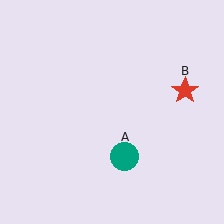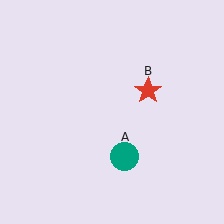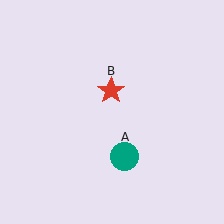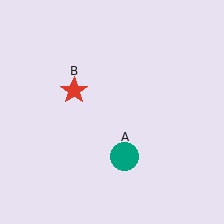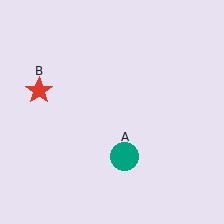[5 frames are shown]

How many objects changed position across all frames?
1 object changed position: red star (object B).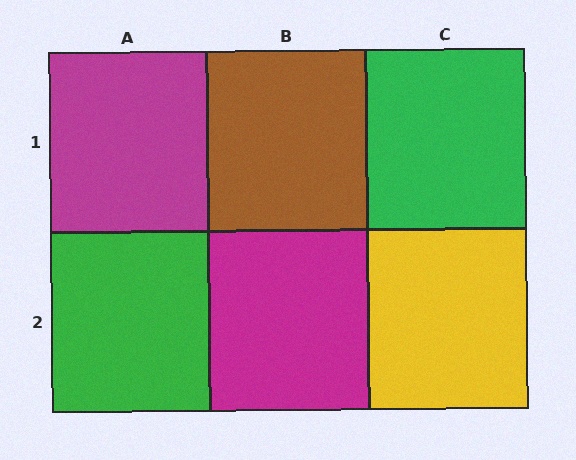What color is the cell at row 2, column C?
Yellow.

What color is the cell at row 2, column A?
Green.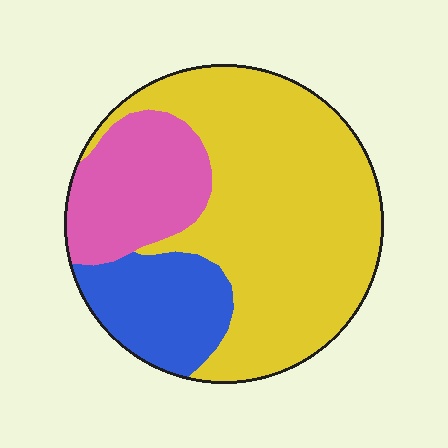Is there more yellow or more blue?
Yellow.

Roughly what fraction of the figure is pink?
Pink covers around 20% of the figure.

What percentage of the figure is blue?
Blue covers about 20% of the figure.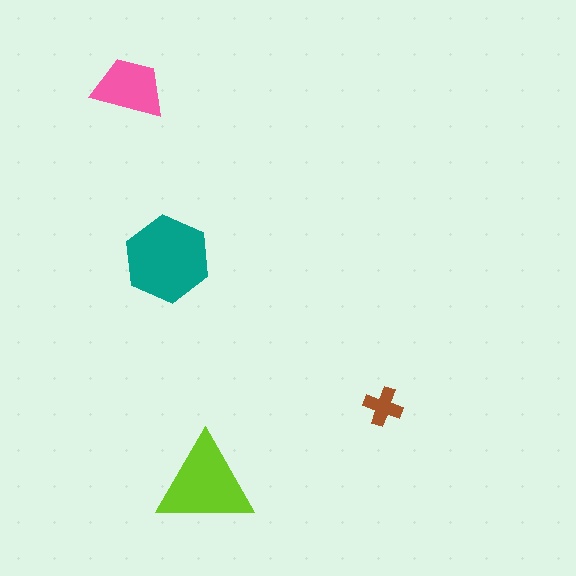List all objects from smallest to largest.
The brown cross, the pink trapezoid, the lime triangle, the teal hexagon.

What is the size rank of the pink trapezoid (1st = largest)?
3rd.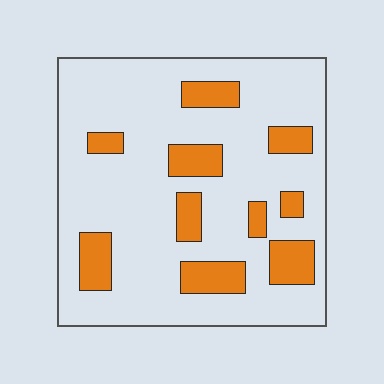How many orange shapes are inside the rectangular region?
10.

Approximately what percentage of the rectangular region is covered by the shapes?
Approximately 20%.